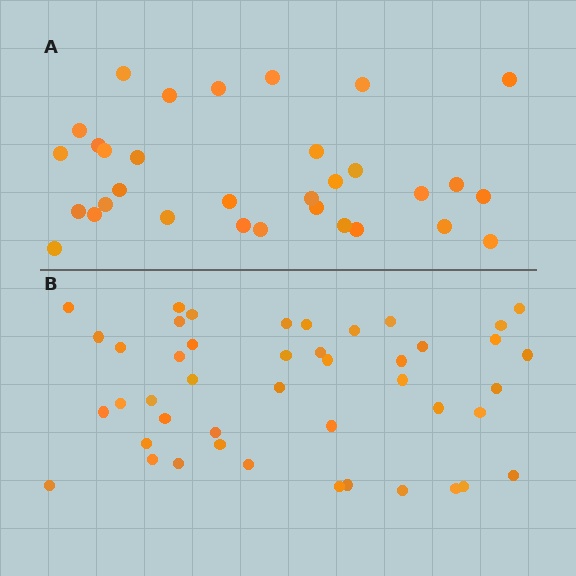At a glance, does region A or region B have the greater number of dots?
Region B (the bottom region) has more dots.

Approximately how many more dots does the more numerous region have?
Region B has approximately 15 more dots than region A.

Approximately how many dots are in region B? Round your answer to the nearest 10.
About 40 dots. (The exact count is 45, which rounds to 40.)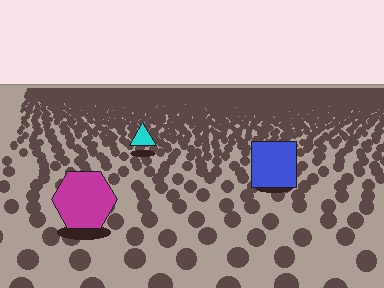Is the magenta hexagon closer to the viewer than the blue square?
Yes. The magenta hexagon is closer — you can tell from the texture gradient: the ground texture is coarser near it.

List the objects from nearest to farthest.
From nearest to farthest: the magenta hexagon, the blue square, the cyan triangle.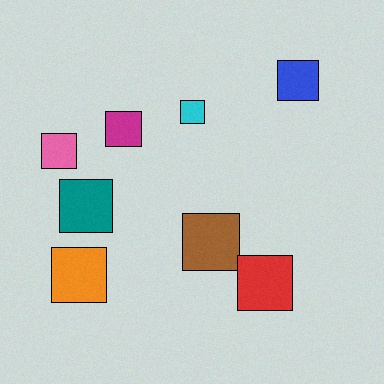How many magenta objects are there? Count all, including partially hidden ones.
There is 1 magenta object.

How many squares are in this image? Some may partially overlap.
There are 8 squares.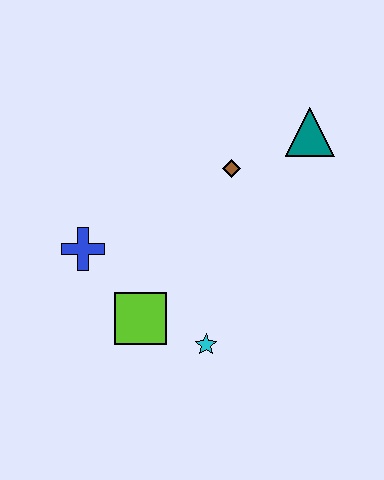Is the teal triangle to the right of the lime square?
Yes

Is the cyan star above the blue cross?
No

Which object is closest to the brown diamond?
The teal triangle is closest to the brown diamond.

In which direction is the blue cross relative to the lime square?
The blue cross is above the lime square.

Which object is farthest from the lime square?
The teal triangle is farthest from the lime square.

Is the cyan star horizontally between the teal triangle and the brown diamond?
No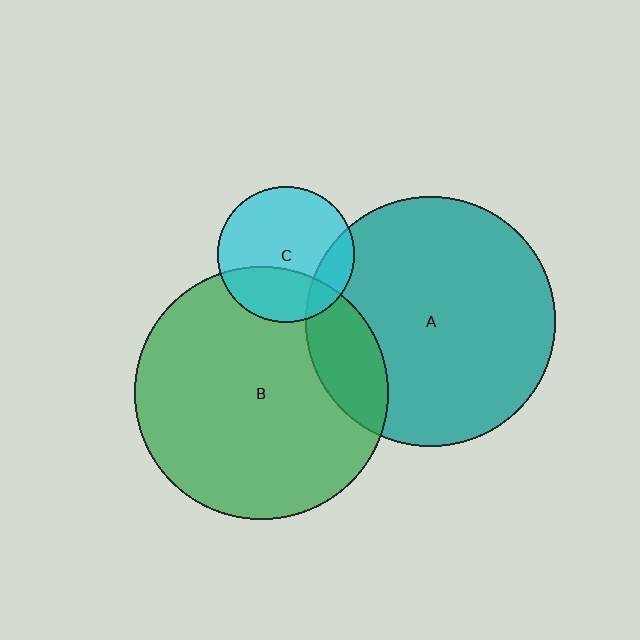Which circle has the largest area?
Circle B (green).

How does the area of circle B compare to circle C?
Approximately 3.4 times.